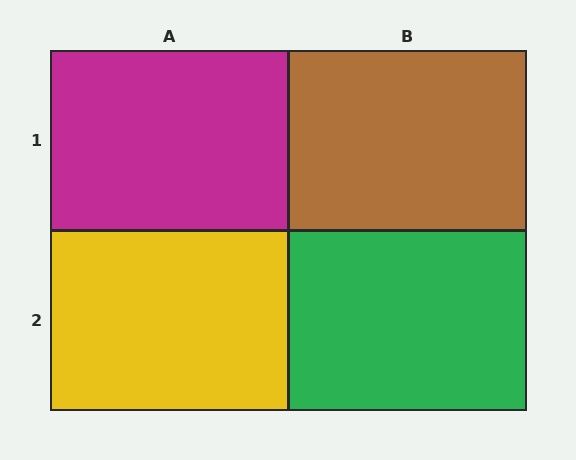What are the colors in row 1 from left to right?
Magenta, brown.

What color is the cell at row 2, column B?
Green.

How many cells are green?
1 cell is green.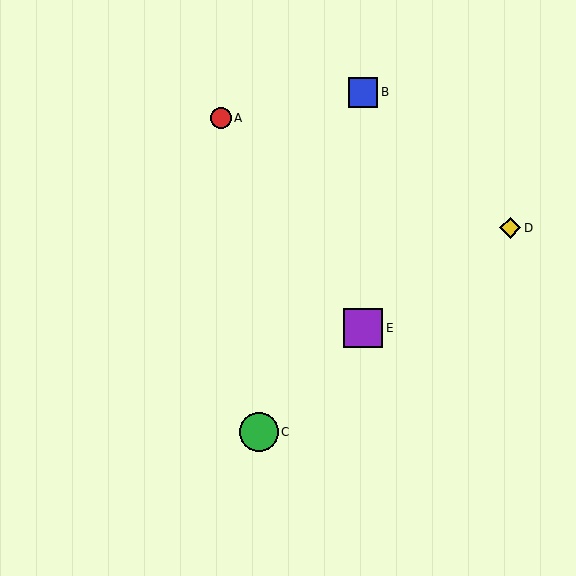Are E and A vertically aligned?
No, E is at x≈363 and A is at x≈221.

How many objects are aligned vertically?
2 objects (B, E) are aligned vertically.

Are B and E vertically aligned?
Yes, both are at x≈363.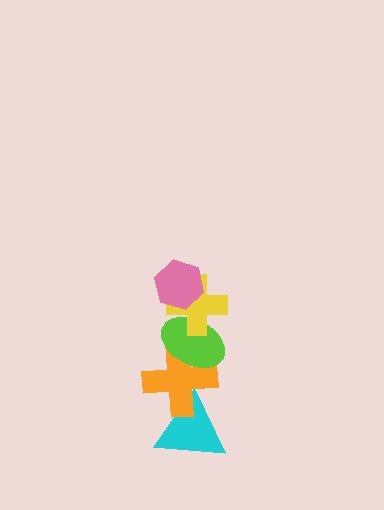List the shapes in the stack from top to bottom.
From top to bottom: the pink hexagon, the yellow cross, the lime ellipse, the orange cross, the cyan triangle.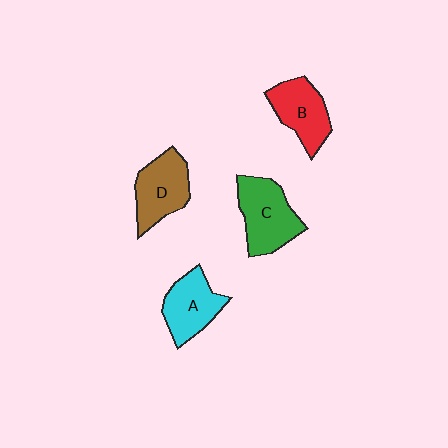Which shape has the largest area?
Shape C (green).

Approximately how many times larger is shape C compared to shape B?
Approximately 1.2 times.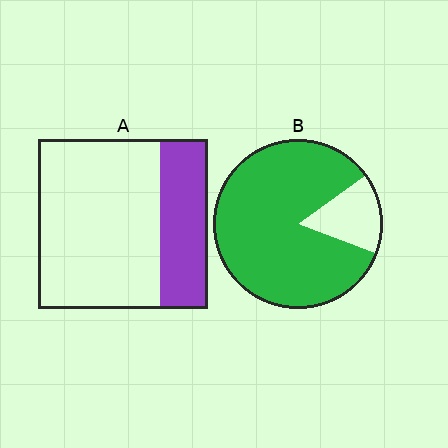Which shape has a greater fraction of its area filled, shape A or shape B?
Shape B.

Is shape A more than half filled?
No.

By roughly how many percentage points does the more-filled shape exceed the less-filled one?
By roughly 55 percentage points (B over A).